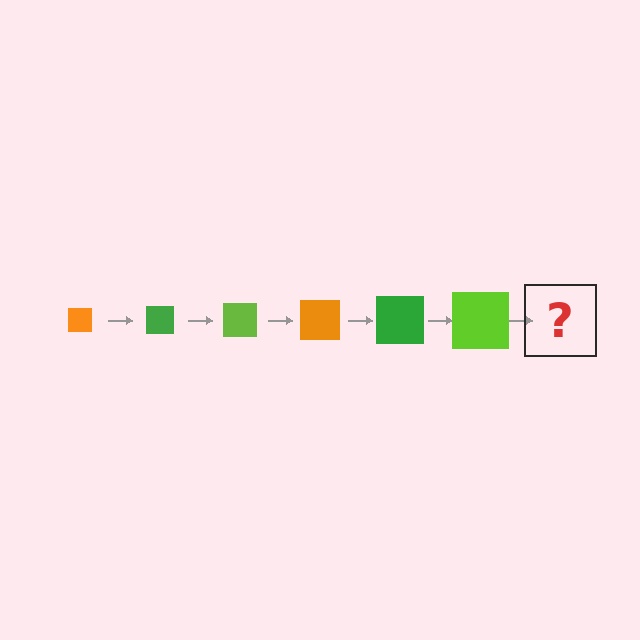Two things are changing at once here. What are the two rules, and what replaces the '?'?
The two rules are that the square grows larger each step and the color cycles through orange, green, and lime. The '?' should be an orange square, larger than the previous one.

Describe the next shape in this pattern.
It should be an orange square, larger than the previous one.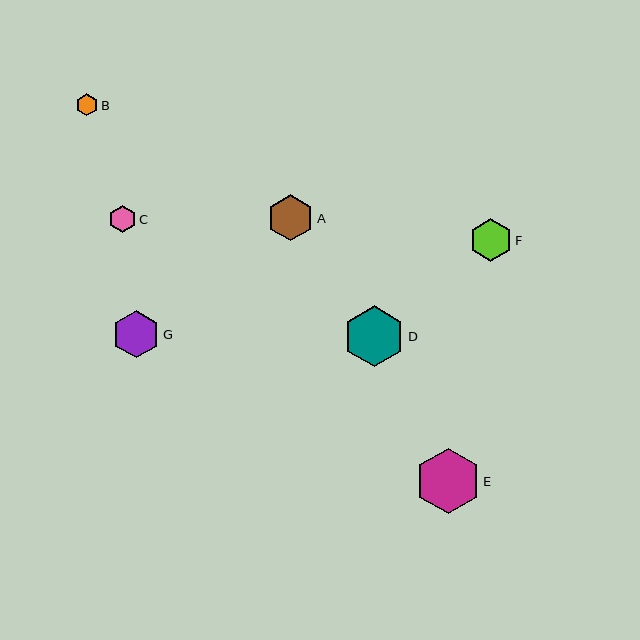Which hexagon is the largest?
Hexagon E is the largest with a size of approximately 65 pixels.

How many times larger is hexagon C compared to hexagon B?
Hexagon C is approximately 1.2 times the size of hexagon B.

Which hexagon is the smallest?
Hexagon B is the smallest with a size of approximately 22 pixels.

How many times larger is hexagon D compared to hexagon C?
Hexagon D is approximately 2.2 times the size of hexagon C.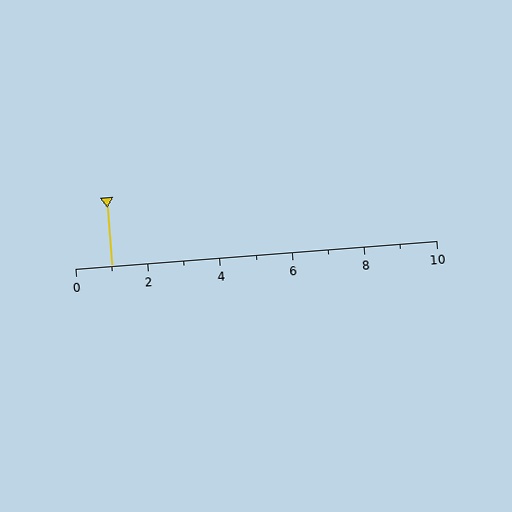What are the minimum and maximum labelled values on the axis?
The axis runs from 0 to 10.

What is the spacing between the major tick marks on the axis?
The major ticks are spaced 2 apart.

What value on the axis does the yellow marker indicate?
The marker indicates approximately 1.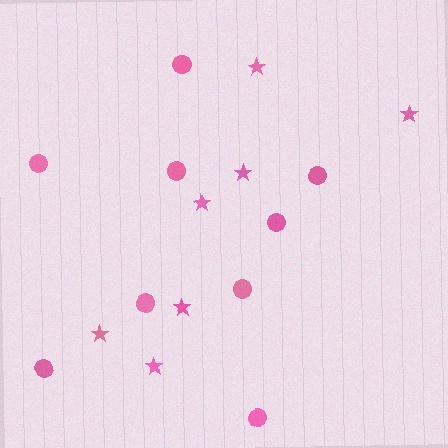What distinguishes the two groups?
There are 2 groups: one group of circles (9) and one group of stars (7).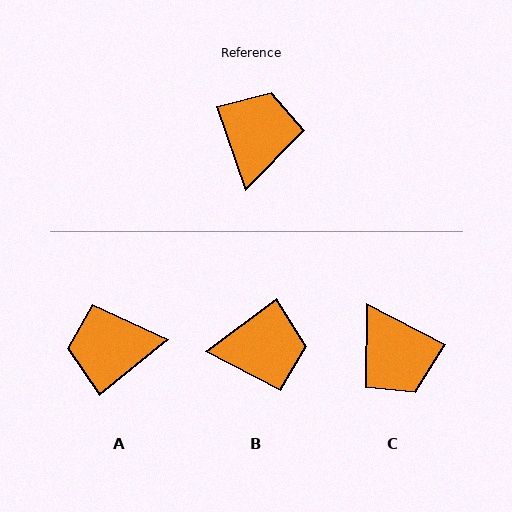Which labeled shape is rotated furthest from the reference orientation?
C, about 136 degrees away.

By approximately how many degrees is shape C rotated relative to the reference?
Approximately 136 degrees clockwise.